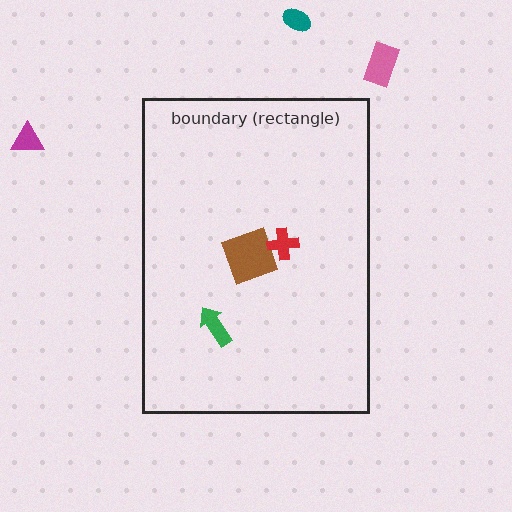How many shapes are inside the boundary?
3 inside, 3 outside.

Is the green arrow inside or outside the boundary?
Inside.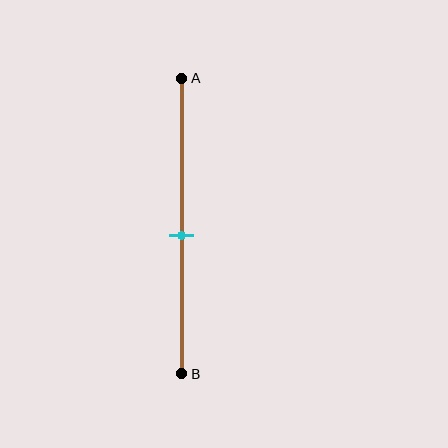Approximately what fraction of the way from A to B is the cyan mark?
The cyan mark is approximately 55% of the way from A to B.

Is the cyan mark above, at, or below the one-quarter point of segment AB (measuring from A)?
The cyan mark is below the one-quarter point of segment AB.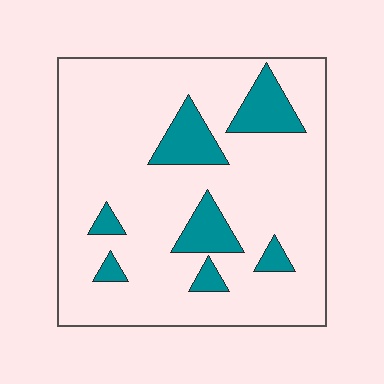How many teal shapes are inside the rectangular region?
7.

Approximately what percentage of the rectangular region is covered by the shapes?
Approximately 15%.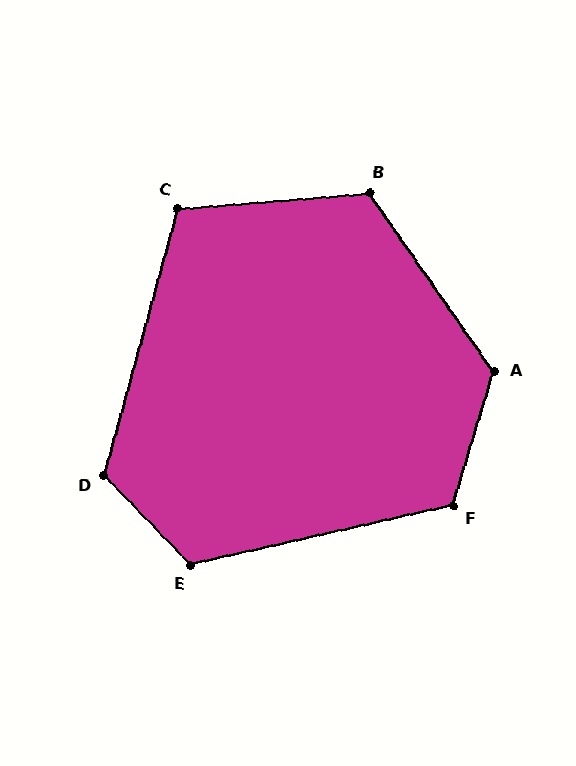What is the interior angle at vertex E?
Approximately 122 degrees (obtuse).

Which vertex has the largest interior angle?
A, at approximately 128 degrees.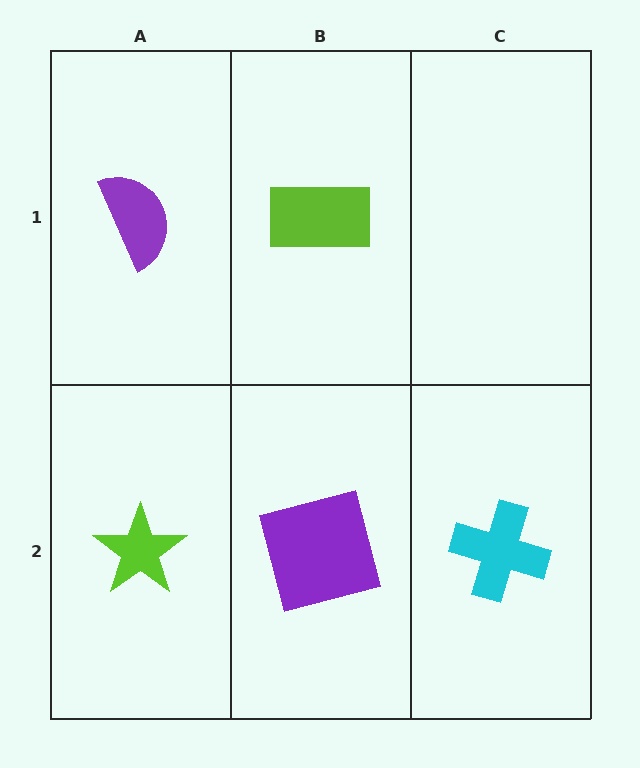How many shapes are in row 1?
2 shapes.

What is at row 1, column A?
A purple semicircle.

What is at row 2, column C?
A cyan cross.